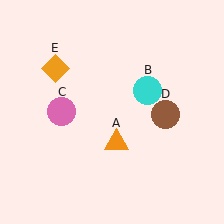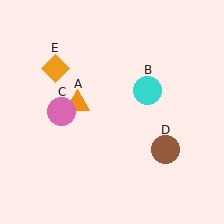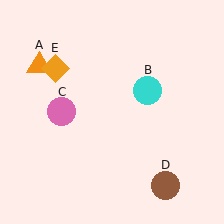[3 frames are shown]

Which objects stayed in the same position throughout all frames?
Cyan circle (object B) and pink circle (object C) and orange diamond (object E) remained stationary.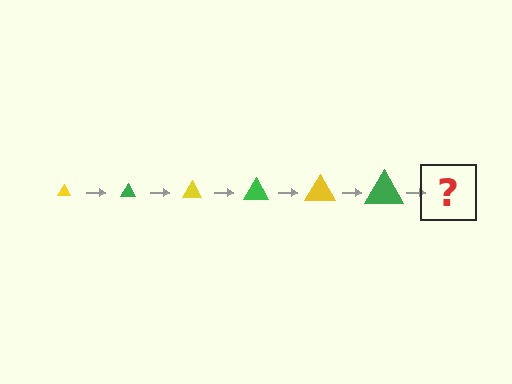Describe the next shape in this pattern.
It should be a yellow triangle, larger than the previous one.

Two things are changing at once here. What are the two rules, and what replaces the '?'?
The two rules are that the triangle grows larger each step and the color cycles through yellow and green. The '?' should be a yellow triangle, larger than the previous one.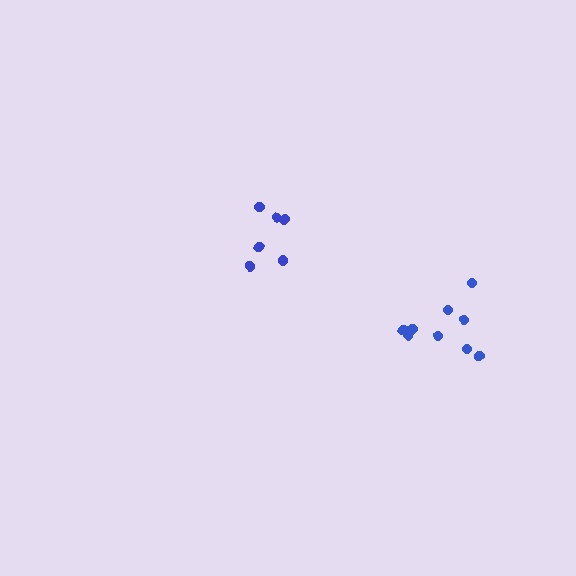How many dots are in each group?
Group 1: 6 dots, Group 2: 9 dots (15 total).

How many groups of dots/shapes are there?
There are 2 groups.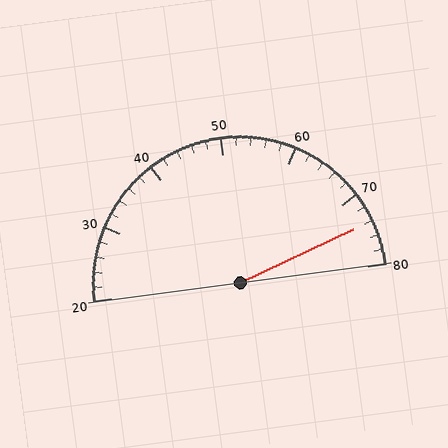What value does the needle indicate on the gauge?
The needle indicates approximately 74.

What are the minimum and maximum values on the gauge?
The gauge ranges from 20 to 80.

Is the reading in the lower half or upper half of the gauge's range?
The reading is in the upper half of the range (20 to 80).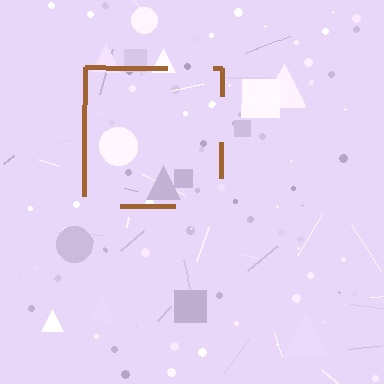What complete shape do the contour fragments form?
The contour fragments form a square.